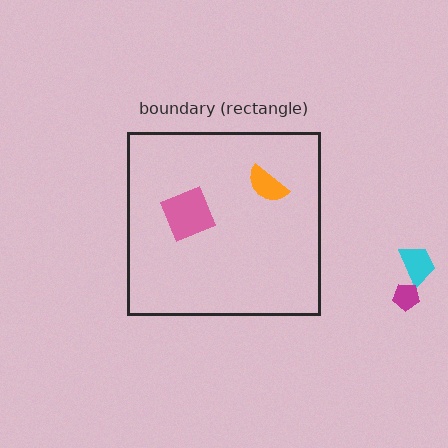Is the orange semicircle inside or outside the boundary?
Inside.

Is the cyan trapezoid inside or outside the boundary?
Outside.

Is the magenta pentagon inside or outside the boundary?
Outside.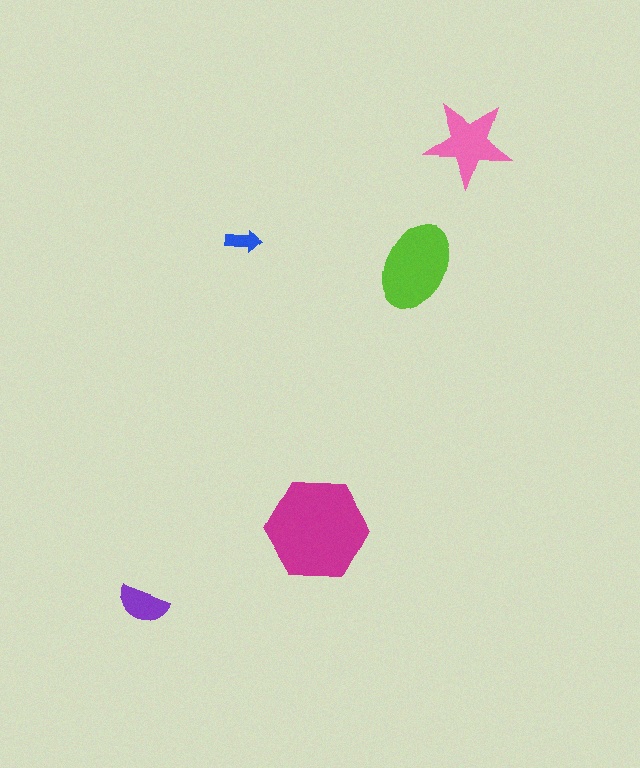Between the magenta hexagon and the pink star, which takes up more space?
The magenta hexagon.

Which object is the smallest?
The blue arrow.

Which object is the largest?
The magenta hexagon.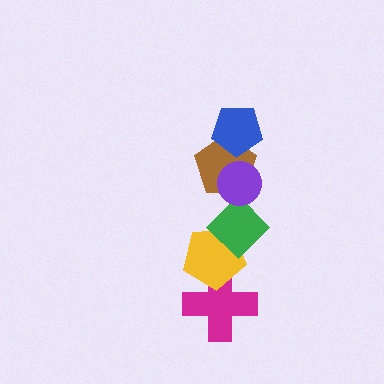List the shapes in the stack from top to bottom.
From top to bottom: the blue pentagon, the purple circle, the brown pentagon, the green diamond, the yellow pentagon, the magenta cross.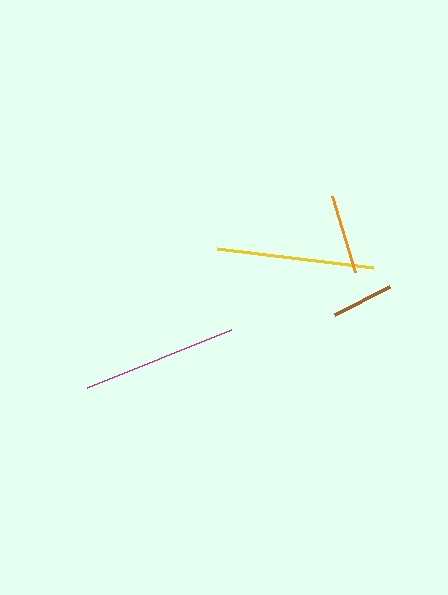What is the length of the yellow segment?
The yellow segment is approximately 157 pixels long.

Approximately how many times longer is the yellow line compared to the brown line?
The yellow line is approximately 2.5 times the length of the brown line.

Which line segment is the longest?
The yellow line is the longest at approximately 157 pixels.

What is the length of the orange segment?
The orange segment is approximately 80 pixels long.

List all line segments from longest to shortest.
From longest to shortest: yellow, magenta, orange, brown.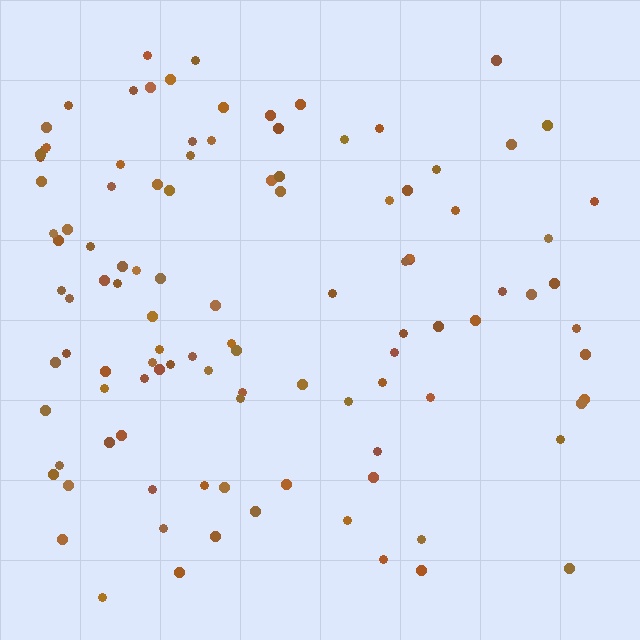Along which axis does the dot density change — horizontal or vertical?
Horizontal.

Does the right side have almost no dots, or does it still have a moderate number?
Still a moderate number, just noticeably fewer than the left.